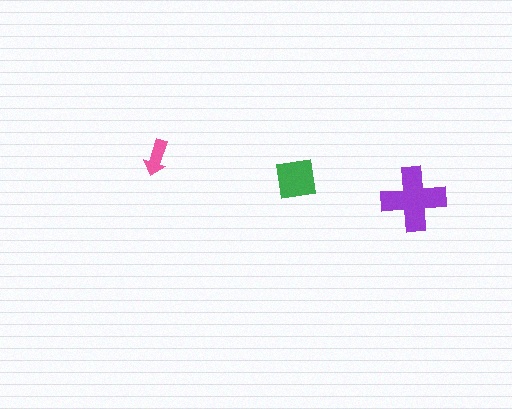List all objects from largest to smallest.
The purple cross, the green square, the pink arrow.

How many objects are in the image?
There are 3 objects in the image.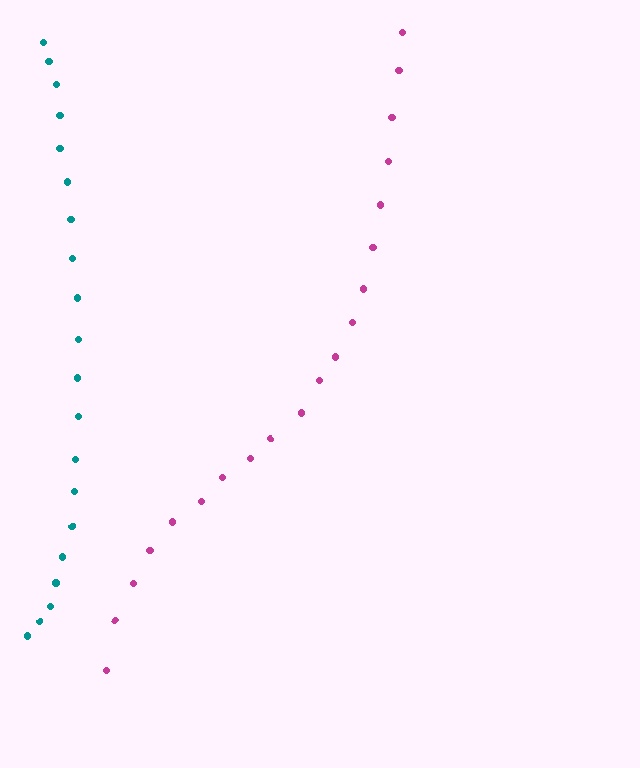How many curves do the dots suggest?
There are 2 distinct paths.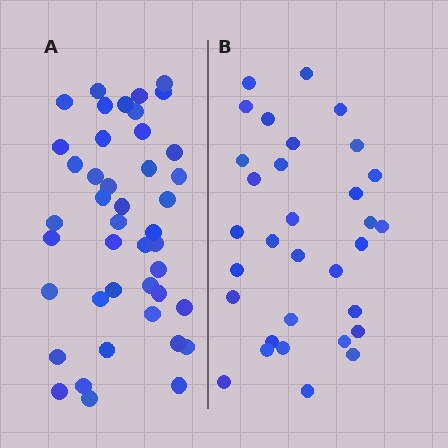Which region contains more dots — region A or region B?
Region A (the left region) has more dots.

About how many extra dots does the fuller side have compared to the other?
Region A has roughly 12 or so more dots than region B.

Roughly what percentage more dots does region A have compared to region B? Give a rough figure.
About 35% more.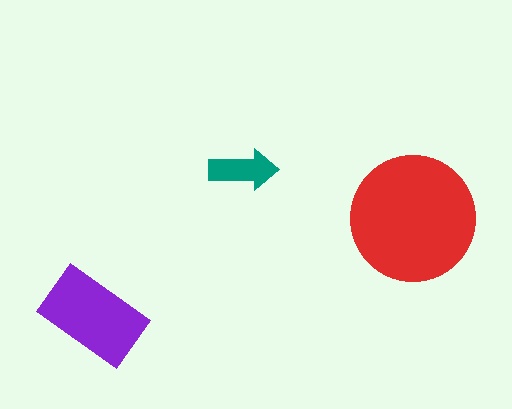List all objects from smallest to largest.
The teal arrow, the purple rectangle, the red circle.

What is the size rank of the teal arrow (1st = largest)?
3rd.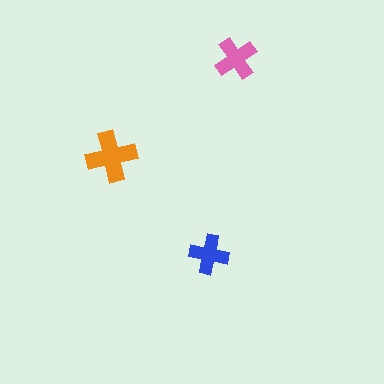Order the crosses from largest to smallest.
the orange one, the pink one, the blue one.